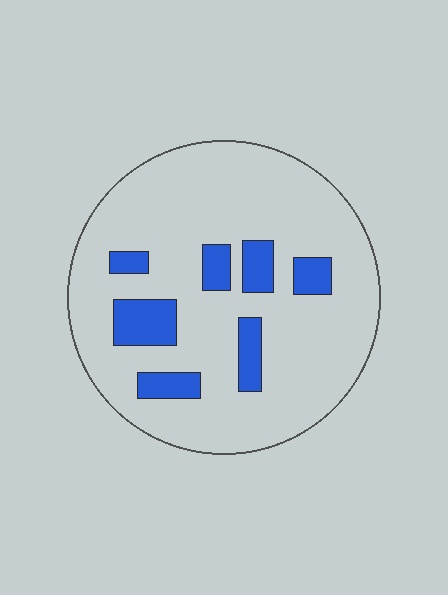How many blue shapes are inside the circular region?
7.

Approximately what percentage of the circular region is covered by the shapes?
Approximately 15%.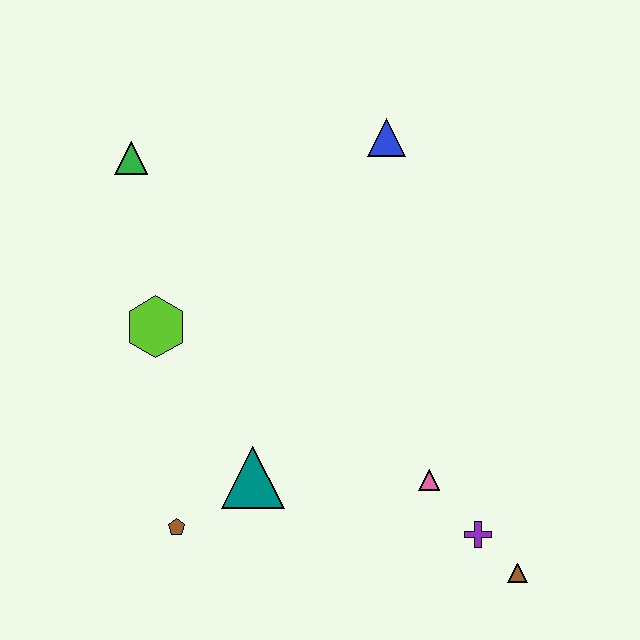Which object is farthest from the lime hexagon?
The brown triangle is farthest from the lime hexagon.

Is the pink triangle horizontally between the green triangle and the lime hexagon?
No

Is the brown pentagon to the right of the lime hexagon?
Yes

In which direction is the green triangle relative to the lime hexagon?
The green triangle is above the lime hexagon.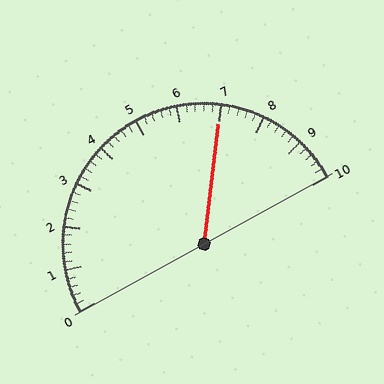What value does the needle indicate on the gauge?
The needle indicates approximately 7.0.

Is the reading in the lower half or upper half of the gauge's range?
The reading is in the upper half of the range (0 to 10).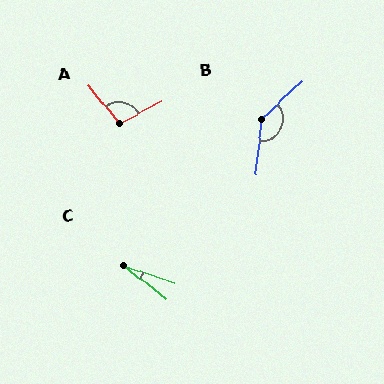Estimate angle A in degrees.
Approximately 101 degrees.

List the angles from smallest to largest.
C (19°), A (101°), B (139°).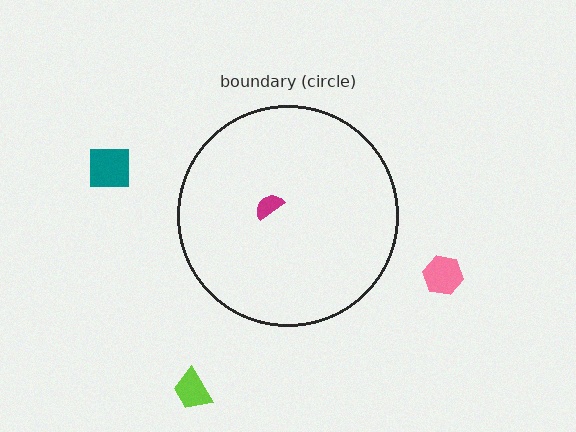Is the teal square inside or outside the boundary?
Outside.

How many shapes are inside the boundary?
1 inside, 3 outside.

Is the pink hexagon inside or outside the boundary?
Outside.